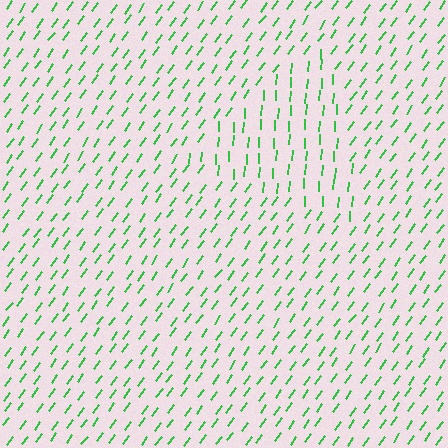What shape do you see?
I see a triangle.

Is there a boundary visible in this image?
Yes, there is a texture boundary formed by a change in line orientation.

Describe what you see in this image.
The image is filled with small green line segments. A triangle region in the image has lines oriented differently from the surrounding lines, creating a visible texture boundary.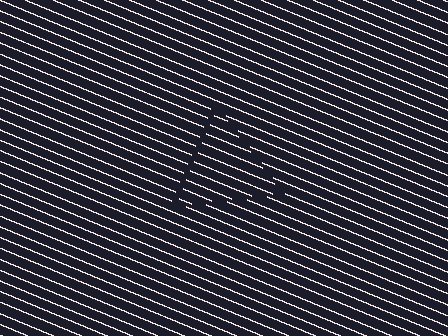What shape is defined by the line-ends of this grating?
An illusory triangle. The interior of the shape contains the same grating, shifted by half a period — the contour is defined by the phase discontinuity where line-ends from the inner and outer gratings abut.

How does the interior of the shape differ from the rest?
The interior of the shape contains the same grating, shifted by half a period — the contour is defined by the phase discontinuity where line-ends from the inner and outer gratings abut.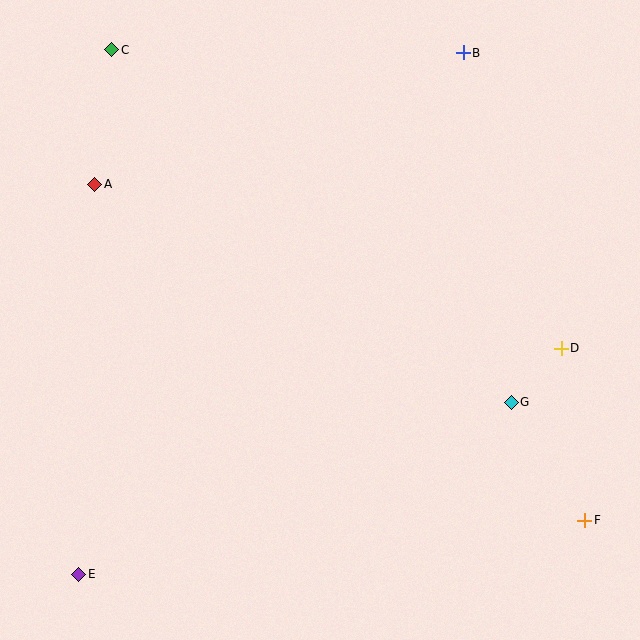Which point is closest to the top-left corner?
Point C is closest to the top-left corner.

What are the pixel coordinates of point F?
Point F is at (585, 520).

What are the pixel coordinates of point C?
Point C is at (112, 50).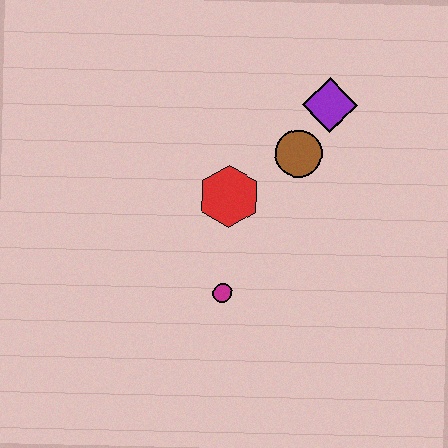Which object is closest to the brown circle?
The purple diamond is closest to the brown circle.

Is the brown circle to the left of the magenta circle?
No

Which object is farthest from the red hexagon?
The purple diamond is farthest from the red hexagon.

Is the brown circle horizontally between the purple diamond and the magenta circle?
Yes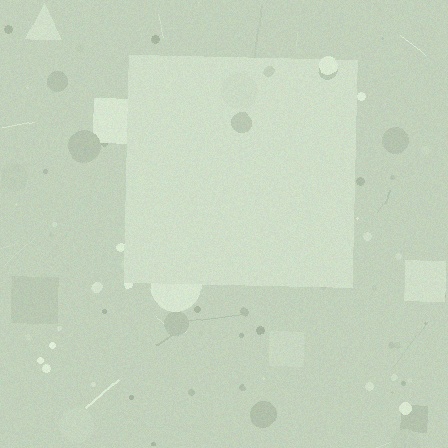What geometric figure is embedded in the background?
A square is embedded in the background.